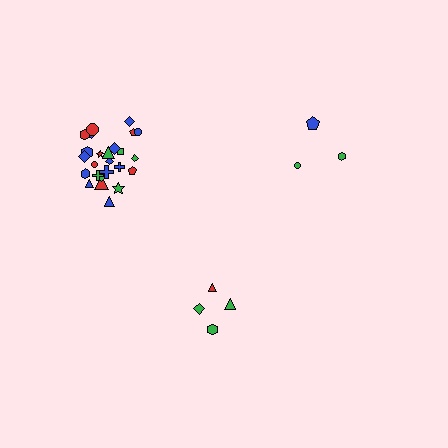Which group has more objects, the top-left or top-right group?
The top-left group.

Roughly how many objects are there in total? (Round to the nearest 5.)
Roughly 30 objects in total.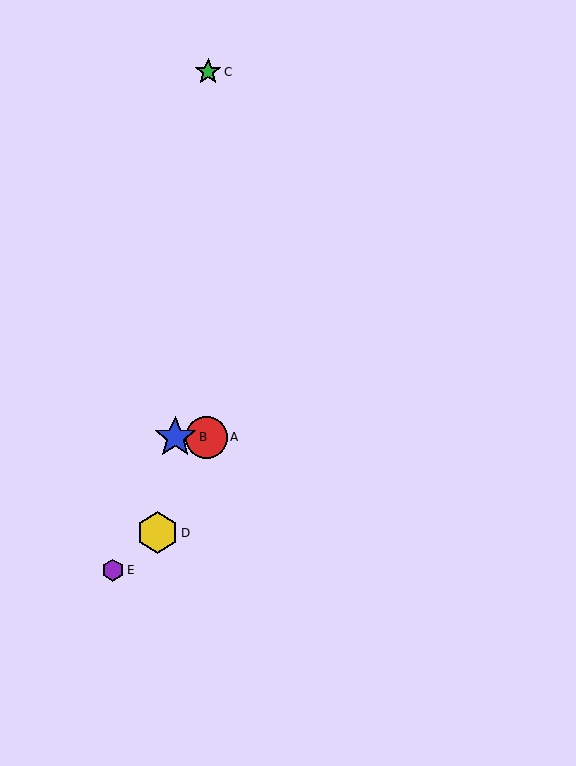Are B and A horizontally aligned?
Yes, both are at y≈437.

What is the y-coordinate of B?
Object B is at y≈437.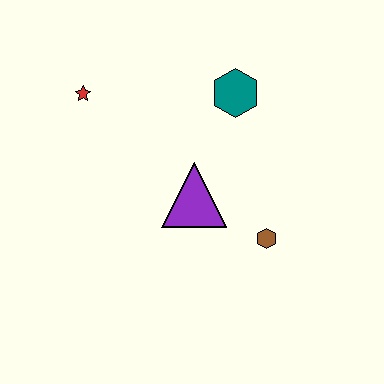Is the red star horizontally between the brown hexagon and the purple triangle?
No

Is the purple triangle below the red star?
Yes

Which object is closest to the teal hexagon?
The purple triangle is closest to the teal hexagon.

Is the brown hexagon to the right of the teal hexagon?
Yes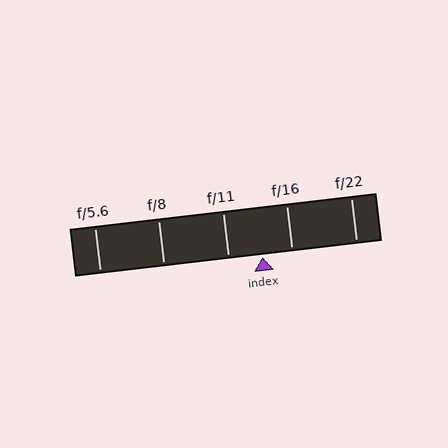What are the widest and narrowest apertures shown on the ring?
The widest aperture shown is f/5.6 and the narrowest is f/22.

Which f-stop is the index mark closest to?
The index mark is closest to f/16.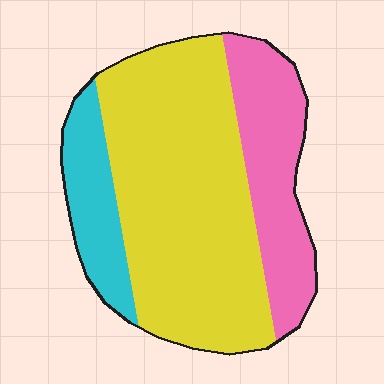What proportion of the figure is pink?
Pink takes up about one quarter (1/4) of the figure.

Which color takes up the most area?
Yellow, at roughly 60%.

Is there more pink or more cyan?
Pink.